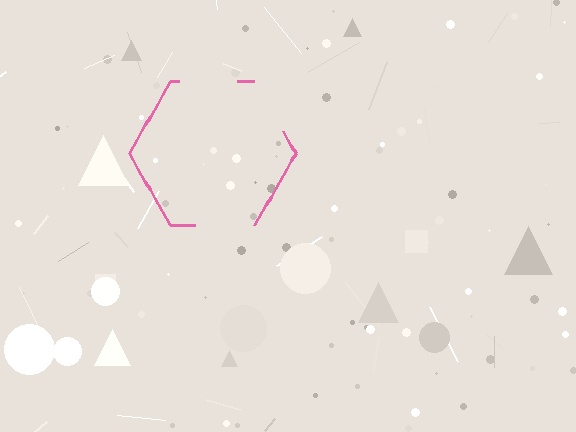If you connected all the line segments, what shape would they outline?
They would outline a hexagon.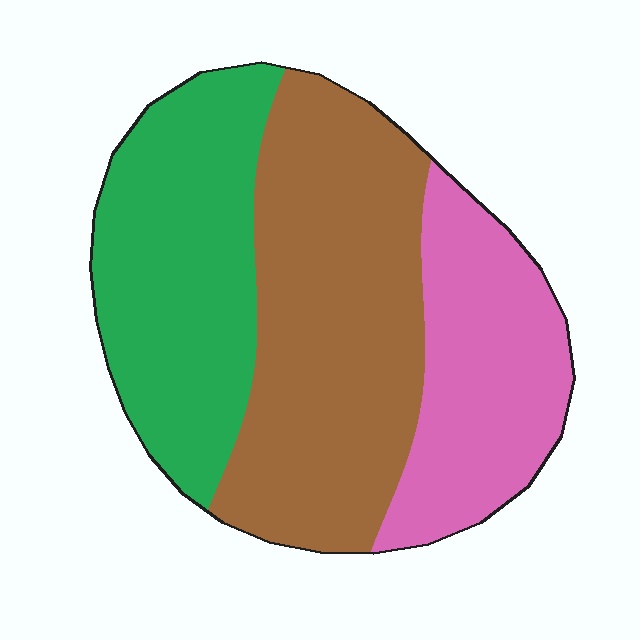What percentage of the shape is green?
Green covers about 30% of the shape.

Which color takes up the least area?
Pink, at roughly 25%.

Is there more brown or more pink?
Brown.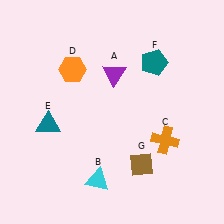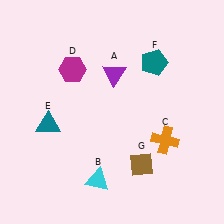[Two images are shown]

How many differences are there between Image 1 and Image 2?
There is 1 difference between the two images.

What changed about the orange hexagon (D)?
In Image 1, D is orange. In Image 2, it changed to magenta.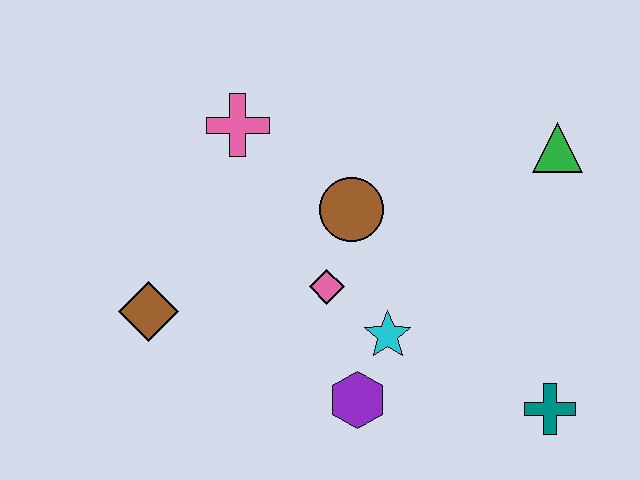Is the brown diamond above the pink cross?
No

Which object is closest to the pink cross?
The brown circle is closest to the pink cross.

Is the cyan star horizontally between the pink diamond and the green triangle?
Yes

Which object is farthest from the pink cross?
The teal cross is farthest from the pink cross.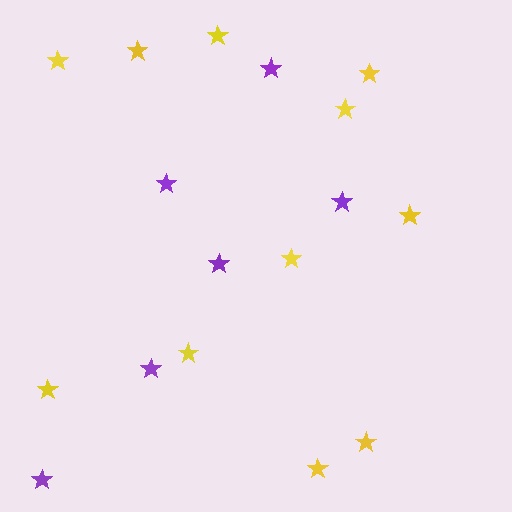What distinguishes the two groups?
There are 2 groups: one group of yellow stars (11) and one group of purple stars (6).